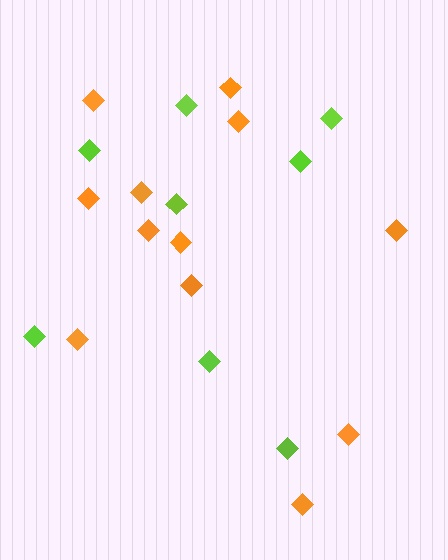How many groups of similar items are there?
There are 2 groups: one group of lime diamonds (8) and one group of orange diamonds (12).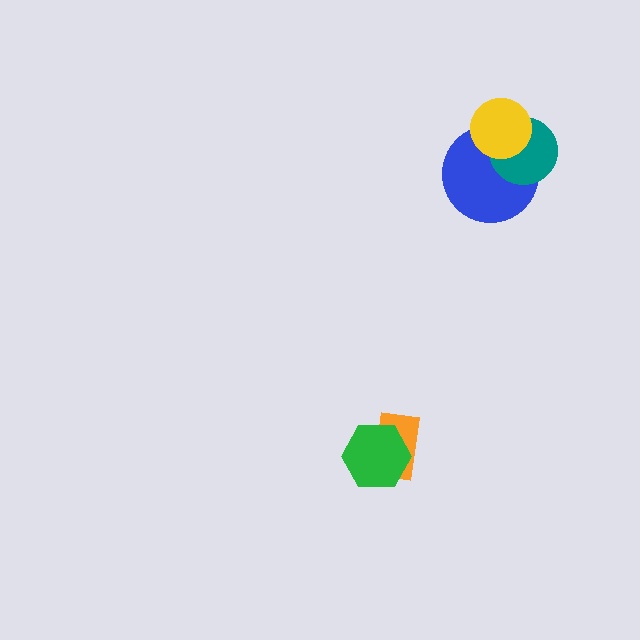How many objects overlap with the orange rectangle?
1 object overlaps with the orange rectangle.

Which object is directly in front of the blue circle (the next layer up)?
The teal circle is directly in front of the blue circle.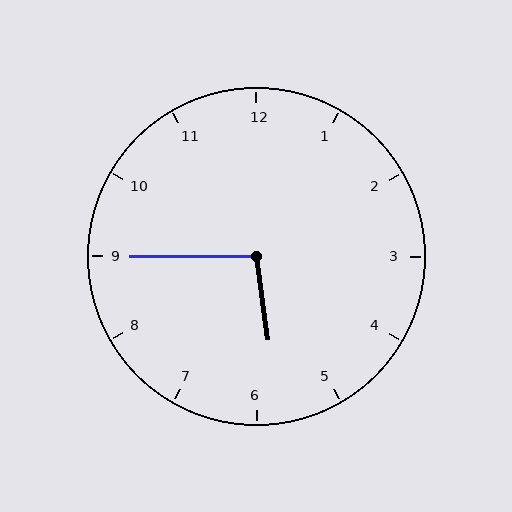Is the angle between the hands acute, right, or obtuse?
It is obtuse.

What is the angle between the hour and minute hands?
Approximately 98 degrees.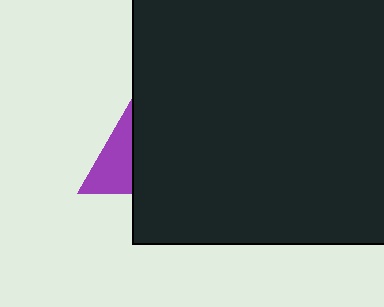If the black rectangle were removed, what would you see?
You would see the complete purple triangle.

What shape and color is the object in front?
The object in front is a black rectangle.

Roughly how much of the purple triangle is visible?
A small part of it is visible (roughly 31%).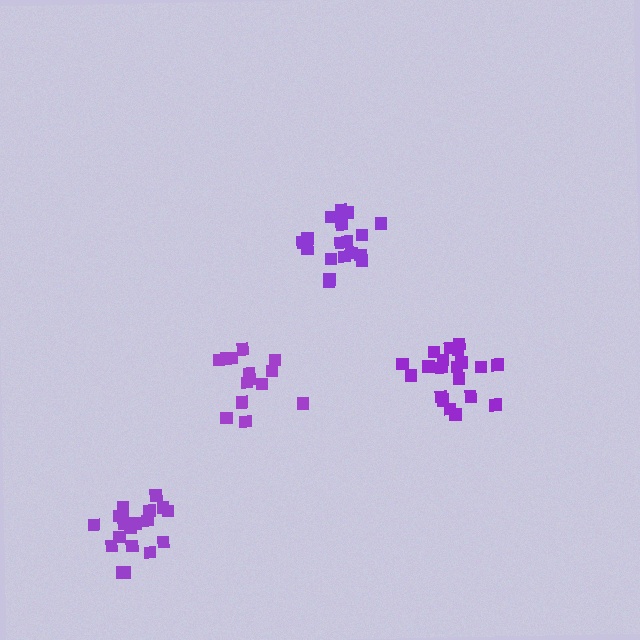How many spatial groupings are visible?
There are 4 spatial groupings.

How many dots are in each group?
Group 1: 19 dots, Group 2: 20 dots, Group 3: 14 dots, Group 4: 19 dots (72 total).